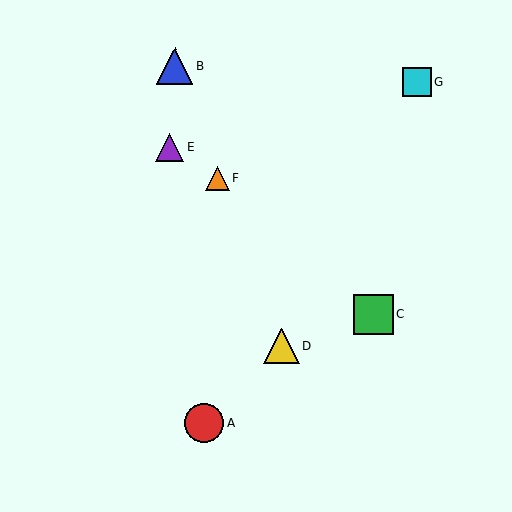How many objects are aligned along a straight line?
3 objects (B, D, F) are aligned along a straight line.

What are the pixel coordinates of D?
Object D is at (281, 346).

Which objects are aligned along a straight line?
Objects B, D, F are aligned along a straight line.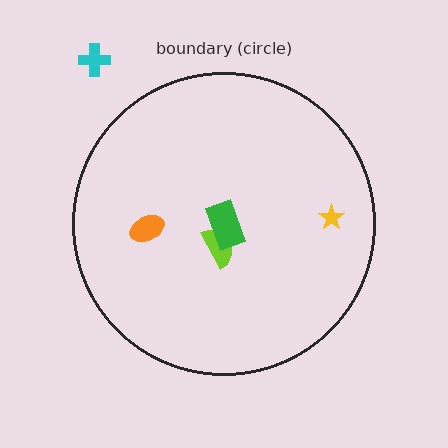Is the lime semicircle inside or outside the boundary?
Inside.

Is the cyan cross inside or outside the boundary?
Outside.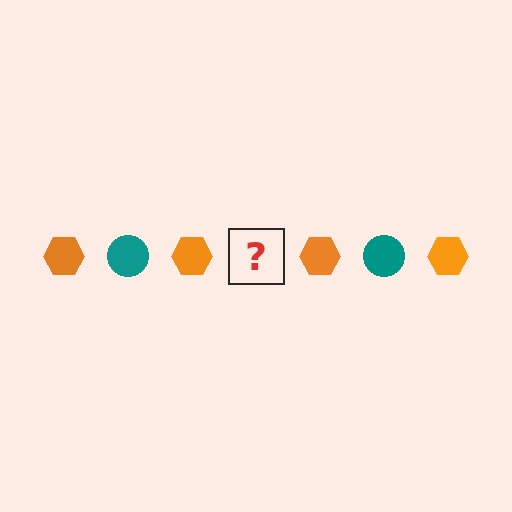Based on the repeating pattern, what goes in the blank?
The blank should be a teal circle.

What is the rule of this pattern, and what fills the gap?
The rule is that the pattern alternates between orange hexagon and teal circle. The gap should be filled with a teal circle.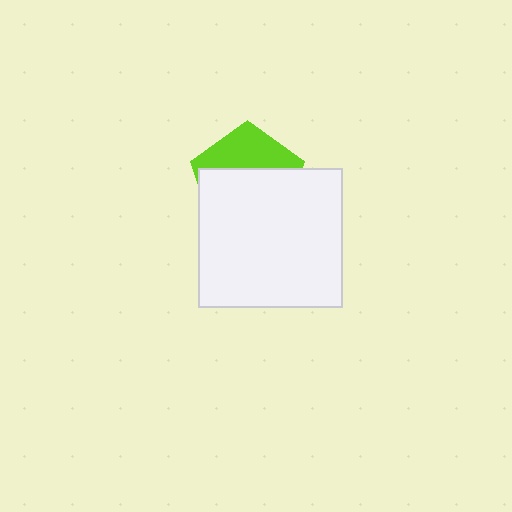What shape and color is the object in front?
The object in front is a white rectangle.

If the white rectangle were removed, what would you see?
You would see the complete lime pentagon.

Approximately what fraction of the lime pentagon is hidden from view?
Roughly 64% of the lime pentagon is hidden behind the white rectangle.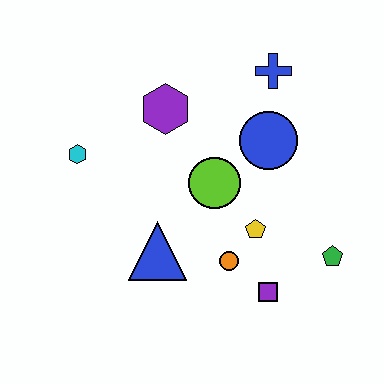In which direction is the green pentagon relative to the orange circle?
The green pentagon is to the right of the orange circle.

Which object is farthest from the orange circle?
The blue cross is farthest from the orange circle.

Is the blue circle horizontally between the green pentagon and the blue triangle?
Yes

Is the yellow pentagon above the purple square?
Yes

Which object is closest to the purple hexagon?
The lime circle is closest to the purple hexagon.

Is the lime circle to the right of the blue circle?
No